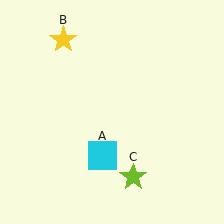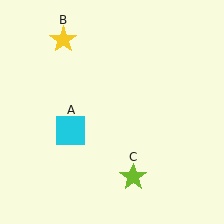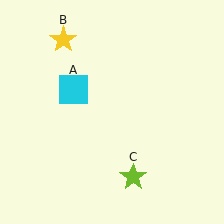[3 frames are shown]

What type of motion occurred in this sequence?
The cyan square (object A) rotated clockwise around the center of the scene.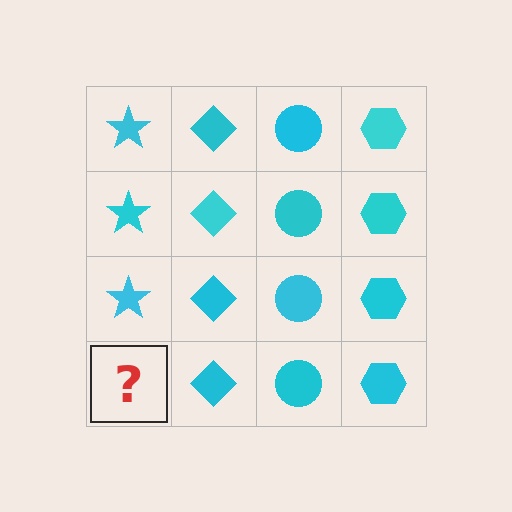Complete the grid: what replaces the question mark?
The question mark should be replaced with a cyan star.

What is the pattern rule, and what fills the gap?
The rule is that each column has a consistent shape. The gap should be filled with a cyan star.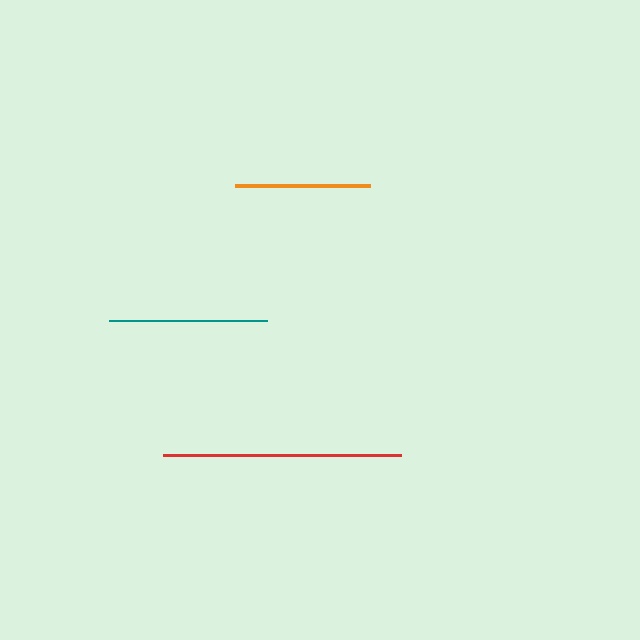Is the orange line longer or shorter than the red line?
The red line is longer than the orange line.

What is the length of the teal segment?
The teal segment is approximately 157 pixels long.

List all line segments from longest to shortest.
From longest to shortest: red, teal, orange.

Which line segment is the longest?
The red line is the longest at approximately 238 pixels.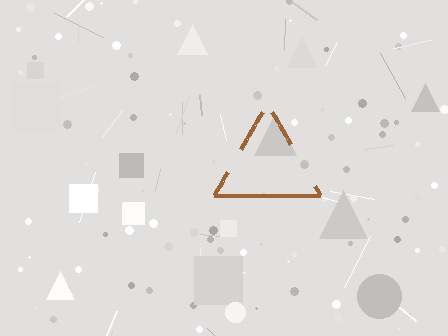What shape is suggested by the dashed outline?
The dashed outline suggests a triangle.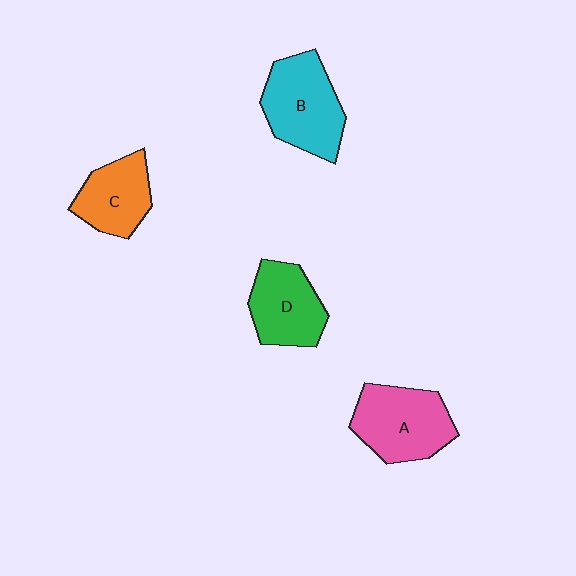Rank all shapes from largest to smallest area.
From largest to smallest: B (cyan), A (pink), D (green), C (orange).